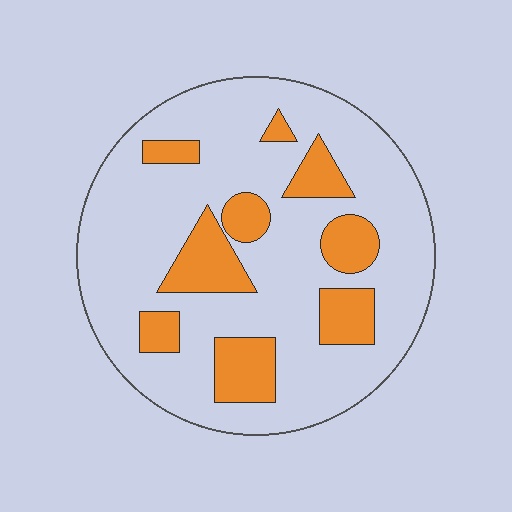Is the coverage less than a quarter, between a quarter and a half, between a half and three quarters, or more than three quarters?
Less than a quarter.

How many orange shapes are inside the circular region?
9.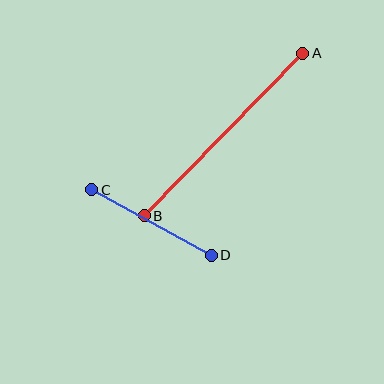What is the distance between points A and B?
The distance is approximately 227 pixels.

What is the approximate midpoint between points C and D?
The midpoint is at approximately (151, 222) pixels.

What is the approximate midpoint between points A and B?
The midpoint is at approximately (223, 135) pixels.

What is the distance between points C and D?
The distance is approximately 136 pixels.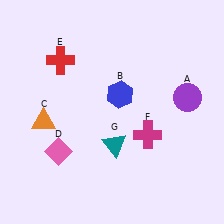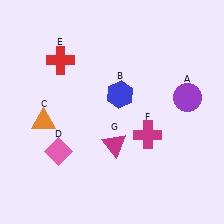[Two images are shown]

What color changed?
The triangle (G) changed from teal in Image 1 to magenta in Image 2.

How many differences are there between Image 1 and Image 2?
There is 1 difference between the two images.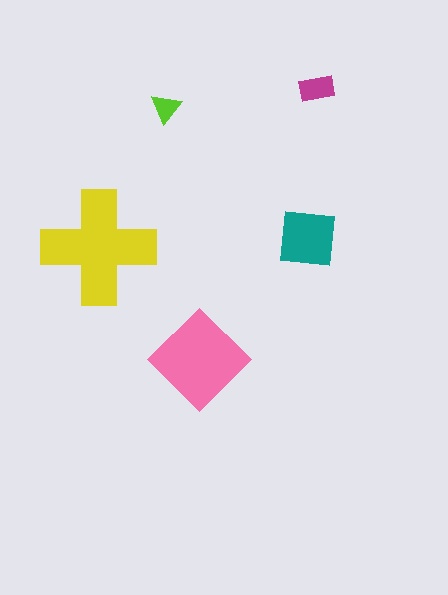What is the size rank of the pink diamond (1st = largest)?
2nd.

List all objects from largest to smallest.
The yellow cross, the pink diamond, the teal square, the magenta rectangle, the lime triangle.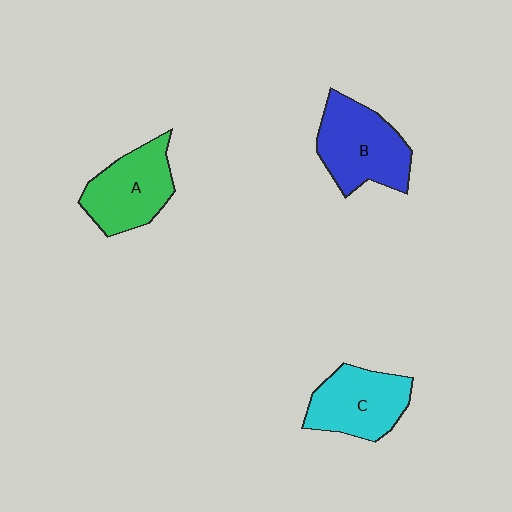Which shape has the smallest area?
Shape A (green).